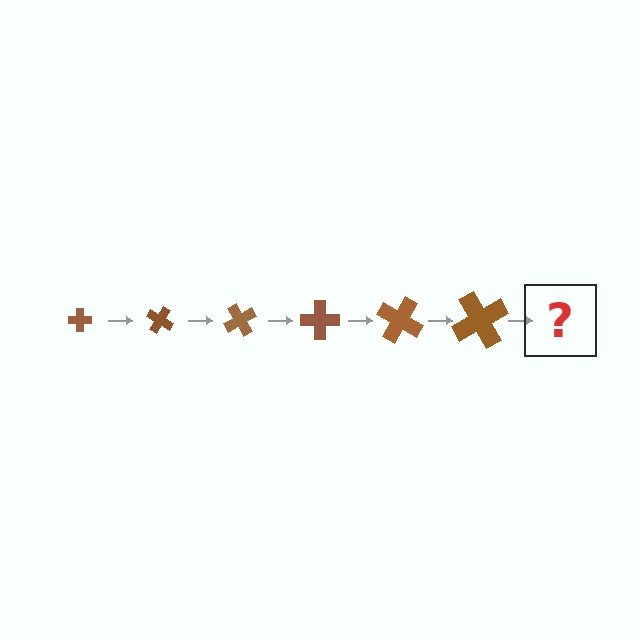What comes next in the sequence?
The next element should be a cross, larger than the previous one and rotated 180 degrees from the start.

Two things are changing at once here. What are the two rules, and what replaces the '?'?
The two rules are that the cross grows larger each step and it rotates 30 degrees each step. The '?' should be a cross, larger than the previous one and rotated 180 degrees from the start.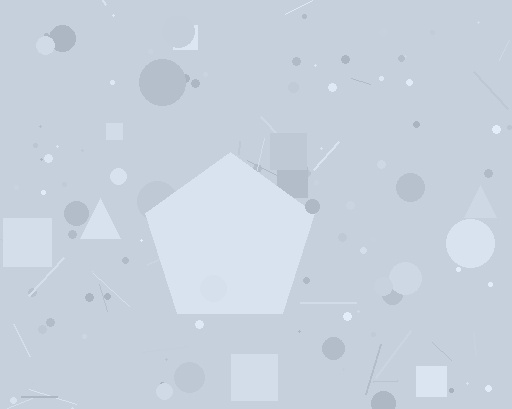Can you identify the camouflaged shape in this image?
The camouflaged shape is a pentagon.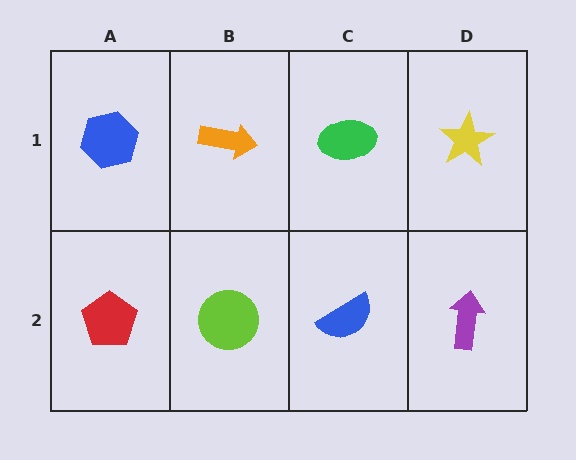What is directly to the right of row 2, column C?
A purple arrow.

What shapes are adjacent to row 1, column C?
A blue semicircle (row 2, column C), an orange arrow (row 1, column B), a yellow star (row 1, column D).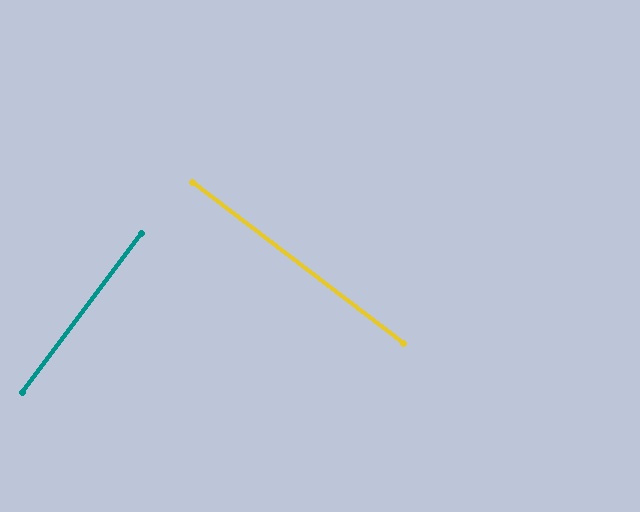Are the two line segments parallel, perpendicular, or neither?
Perpendicular — they meet at approximately 90°.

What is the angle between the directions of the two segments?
Approximately 90 degrees.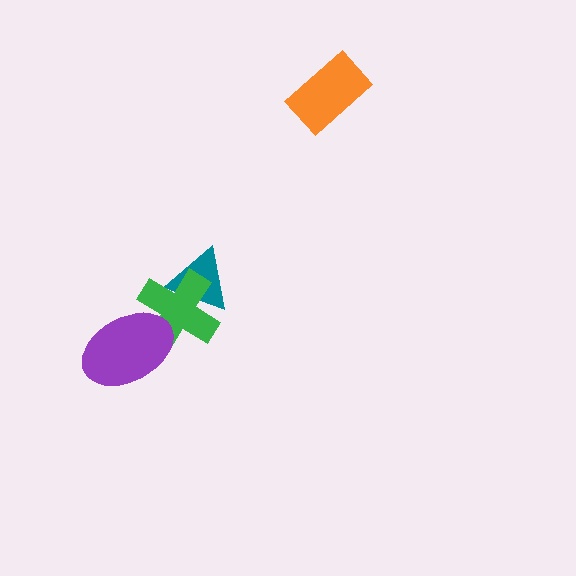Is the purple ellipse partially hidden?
No, no other shape covers it.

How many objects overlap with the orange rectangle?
0 objects overlap with the orange rectangle.